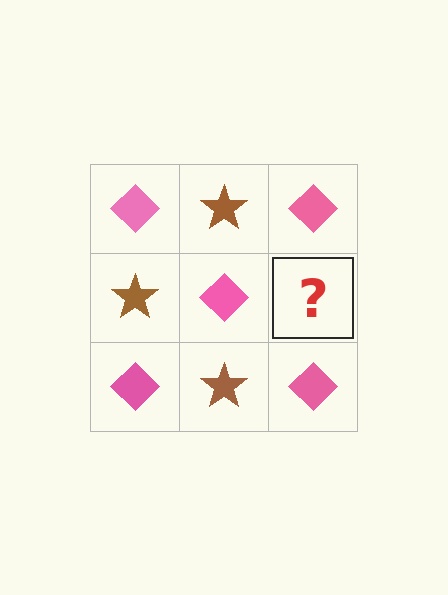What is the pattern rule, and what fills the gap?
The rule is that it alternates pink diamond and brown star in a checkerboard pattern. The gap should be filled with a brown star.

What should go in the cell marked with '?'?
The missing cell should contain a brown star.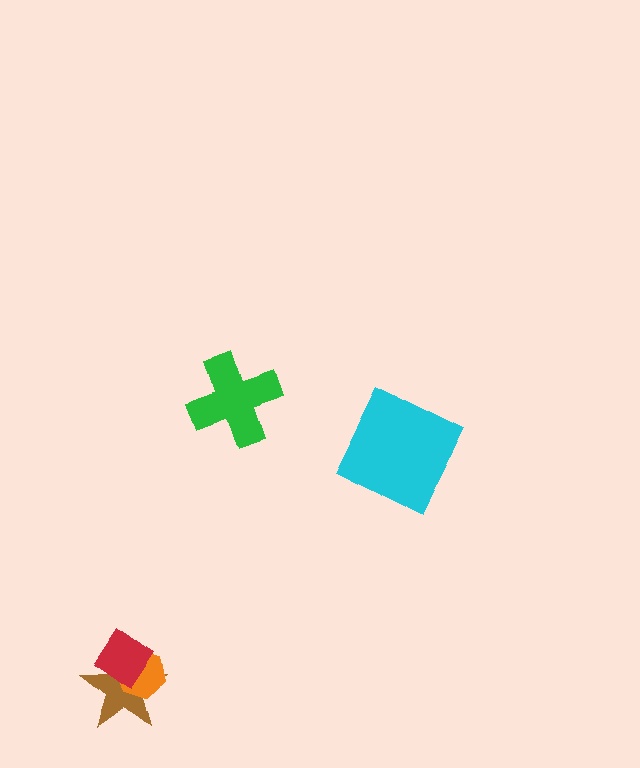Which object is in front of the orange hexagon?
The red diamond is in front of the orange hexagon.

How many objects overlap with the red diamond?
2 objects overlap with the red diamond.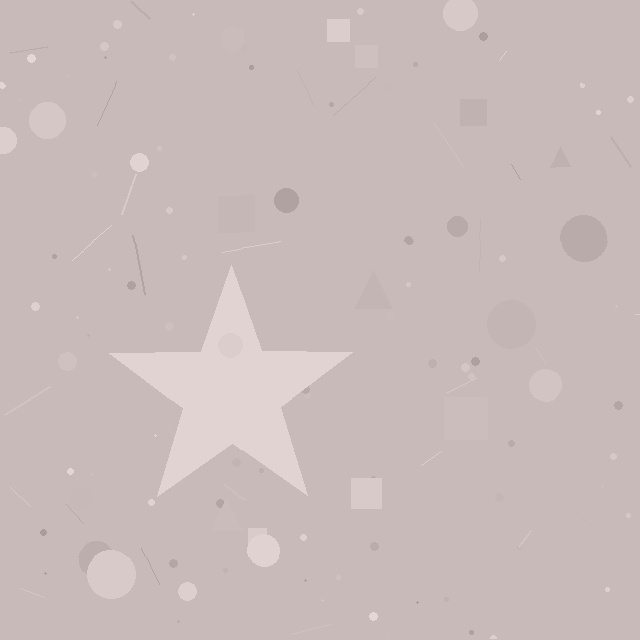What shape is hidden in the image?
A star is hidden in the image.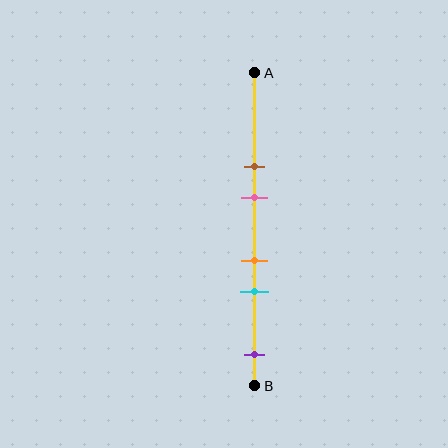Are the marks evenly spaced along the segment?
No, the marks are not evenly spaced.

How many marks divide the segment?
There are 5 marks dividing the segment.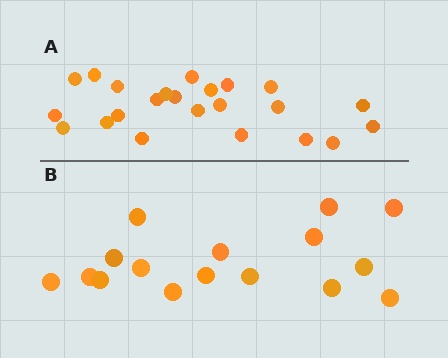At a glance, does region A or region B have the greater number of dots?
Region A (the top region) has more dots.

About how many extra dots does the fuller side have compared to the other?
Region A has roughly 8 or so more dots than region B.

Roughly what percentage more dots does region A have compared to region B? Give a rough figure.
About 45% more.